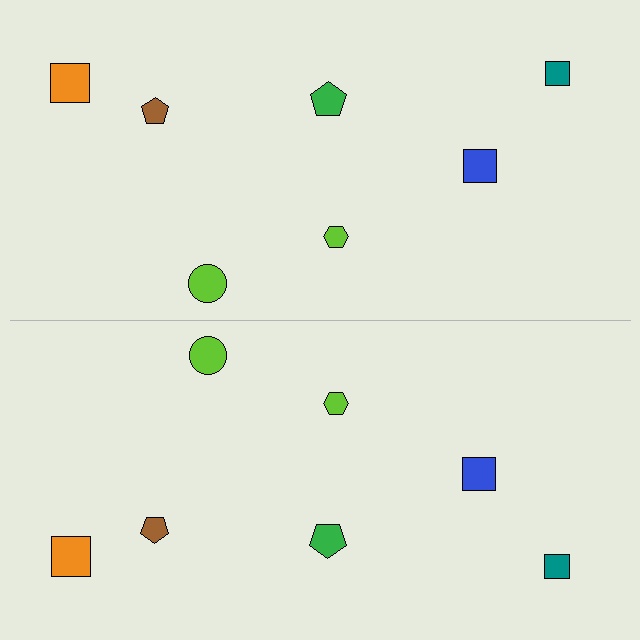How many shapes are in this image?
There are 14 shapes in this image.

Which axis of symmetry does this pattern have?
The pattern has a horizontal axis of symmetry running through the center of the image.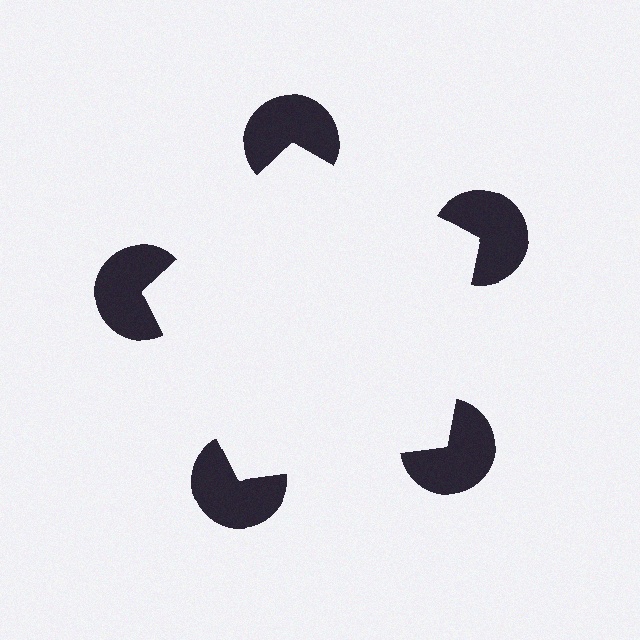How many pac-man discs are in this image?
There are 5 — one at each vertex of the illusory pentagon.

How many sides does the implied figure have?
5 sides.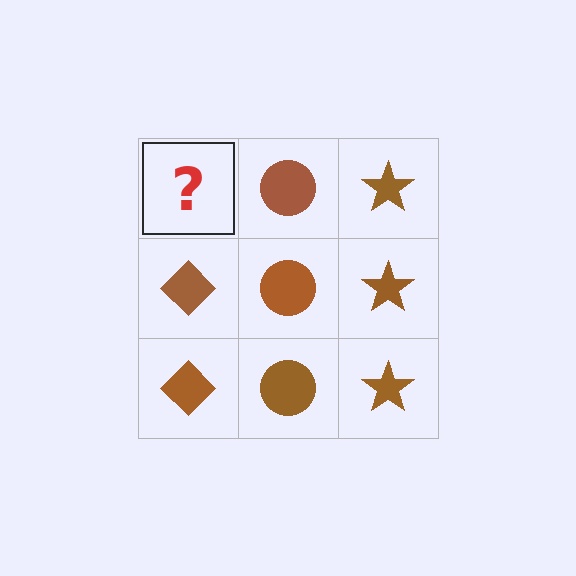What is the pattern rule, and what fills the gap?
The rule is that each column has a consistent shape. The gap should be filled with a brown diamond.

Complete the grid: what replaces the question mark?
The question mark should be replaced with a brown diamond.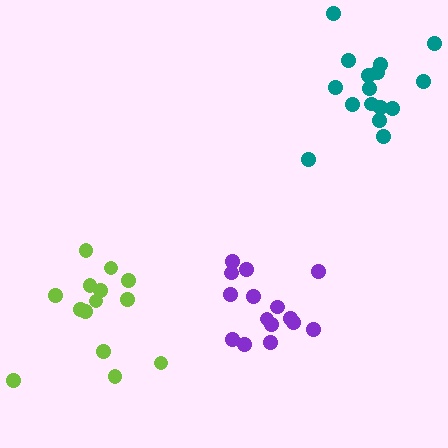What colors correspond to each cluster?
The clusters are colored: lime, purple, teal.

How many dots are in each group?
Group 1: 14 dots, Group 2: 15 dots, Group 3: 16 dots (45 total).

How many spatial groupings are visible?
There are 3 spatial groupings.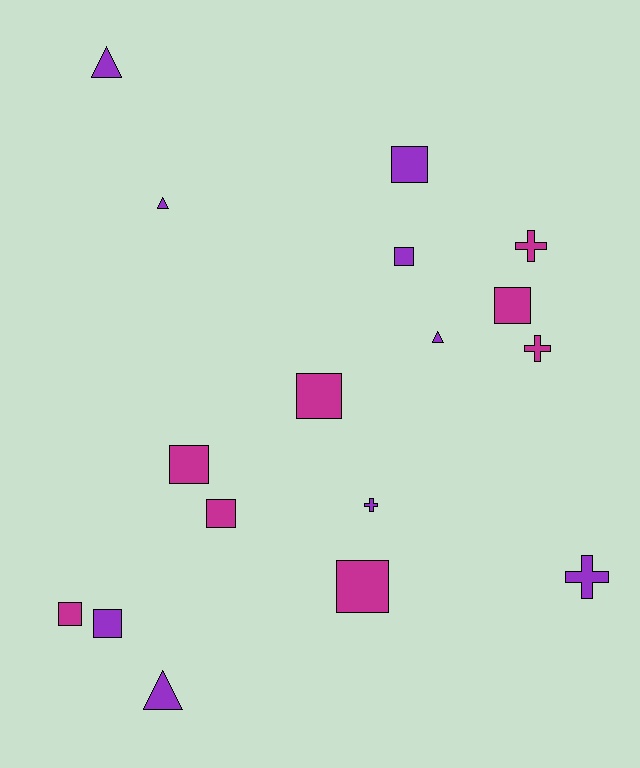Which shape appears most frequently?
Square, with 9 objects.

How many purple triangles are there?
There are 4 purple triangles.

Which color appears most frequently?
Purple, with 9 objects.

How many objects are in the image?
There are 17 objects.